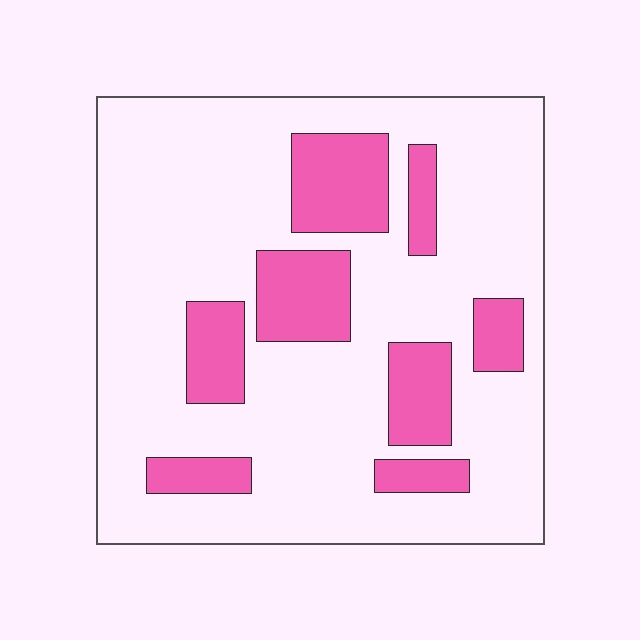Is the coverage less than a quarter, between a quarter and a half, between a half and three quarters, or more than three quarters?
Less than a quarter.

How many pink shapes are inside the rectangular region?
8.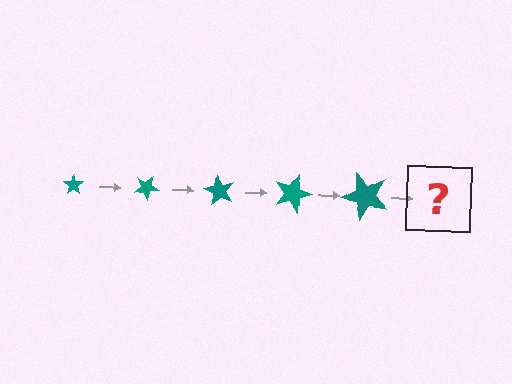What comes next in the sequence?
The next element should be a star, larger than the previous one and rotated 150 degrees from the start.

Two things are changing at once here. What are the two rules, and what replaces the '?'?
The two rules are that the star grows larger each step and it rotates 30 degrees each step. The '?' should be a star, larger than the previous one and rotated 150 degrees from the start.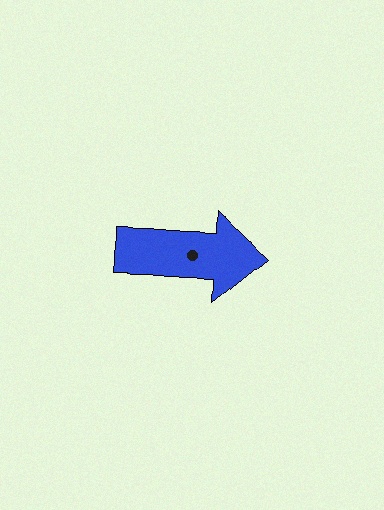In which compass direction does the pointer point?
East.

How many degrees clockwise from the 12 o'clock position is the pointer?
Approximately 92 degrees.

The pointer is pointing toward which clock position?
Roughly 3 o'clock.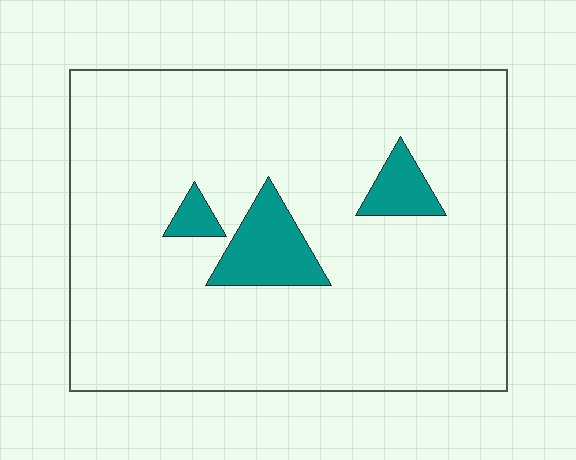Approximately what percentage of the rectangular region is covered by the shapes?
Approximately 10%.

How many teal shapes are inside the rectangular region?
3.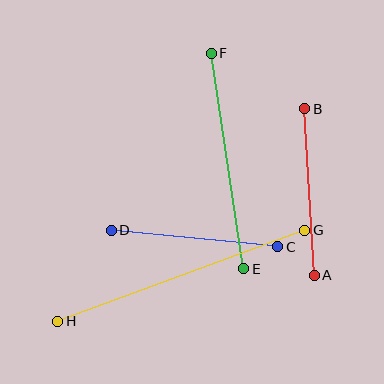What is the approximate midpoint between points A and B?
The midpoint is at approximately (309, 192) pixels.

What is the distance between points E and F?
The distance is approximately 218 pixels.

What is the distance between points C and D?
The distance is approximately 167 pixels.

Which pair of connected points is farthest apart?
Points G and H are farthest apart.